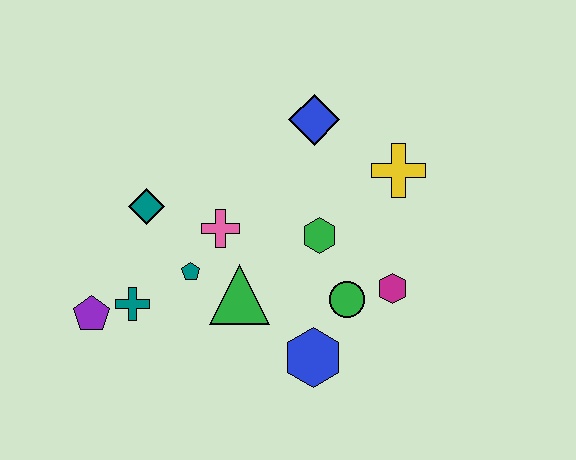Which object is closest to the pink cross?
The teal pentagon is closest to the pink cross.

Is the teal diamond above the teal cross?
Yes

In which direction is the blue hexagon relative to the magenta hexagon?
The blue hexagon is to the left of the magenta hexagon.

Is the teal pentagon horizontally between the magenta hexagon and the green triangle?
No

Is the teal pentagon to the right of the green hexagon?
No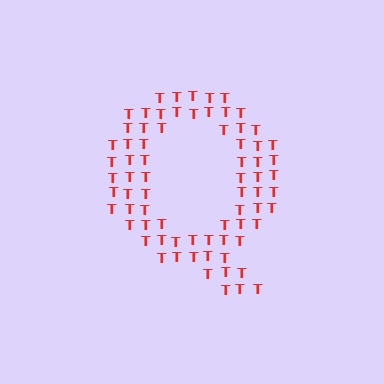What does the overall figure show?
The overall figure shows the letter Q.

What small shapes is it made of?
It is made of small letter T's.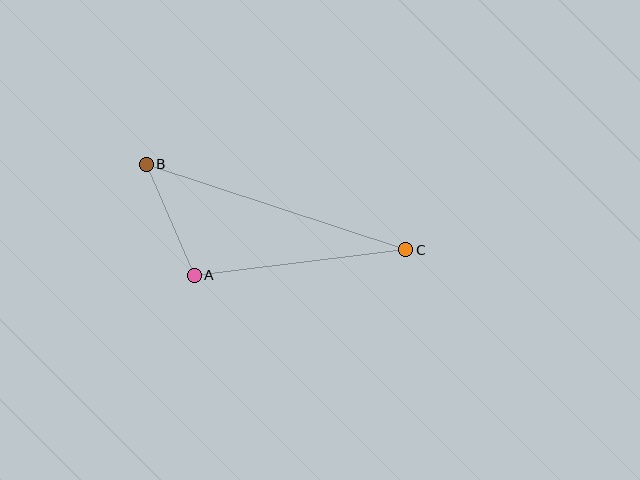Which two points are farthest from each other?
Points B and C are farthest from each other.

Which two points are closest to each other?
Points A and B are closest to each other.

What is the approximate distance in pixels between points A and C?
The distance between A and C is approximately 213 pixels.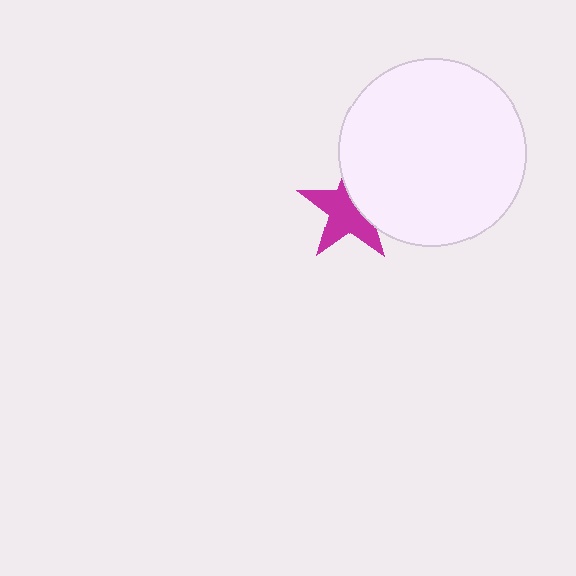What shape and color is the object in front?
The object in front is a white circle.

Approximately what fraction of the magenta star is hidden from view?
Roughly 38% of the magenta star is hidden behind the white circle.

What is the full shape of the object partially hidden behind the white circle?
The partially hidden object is a magenta star.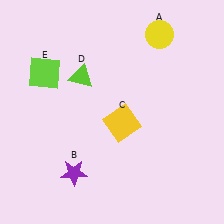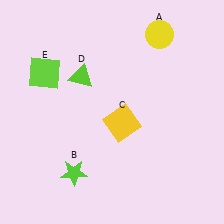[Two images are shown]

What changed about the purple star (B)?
In Image 1, B is purple. In Image 2, it changed to lime.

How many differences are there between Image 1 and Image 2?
There is 1 difference between the two images.